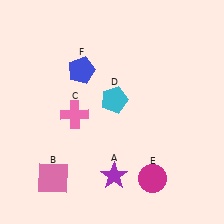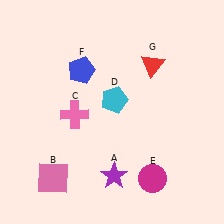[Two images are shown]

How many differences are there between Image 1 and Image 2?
There is 1 difference between the two images.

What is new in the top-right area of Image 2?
A red triangle (G) was added in the top-right area of Image 2.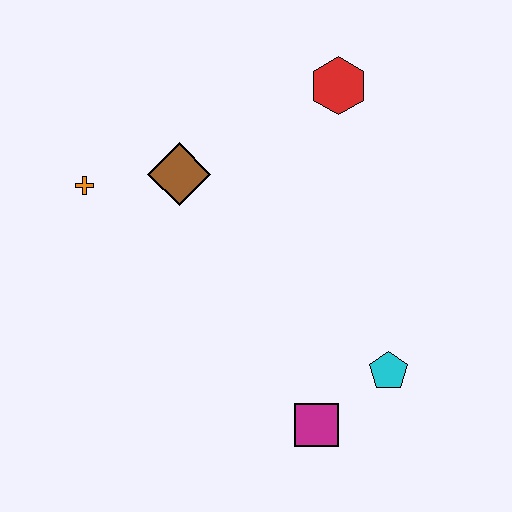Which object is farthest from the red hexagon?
The magenta square is farthest from the red hexagon.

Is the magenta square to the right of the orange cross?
Yes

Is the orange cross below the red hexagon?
Yes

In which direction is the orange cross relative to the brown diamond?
The orange cross is to the left of the brown diamond.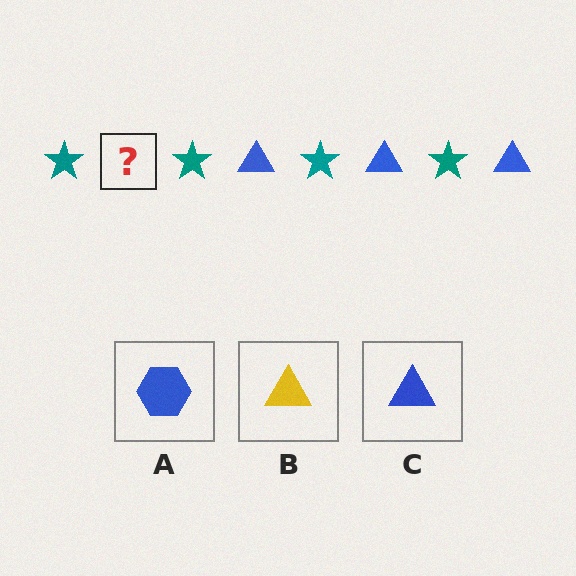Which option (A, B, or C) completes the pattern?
C.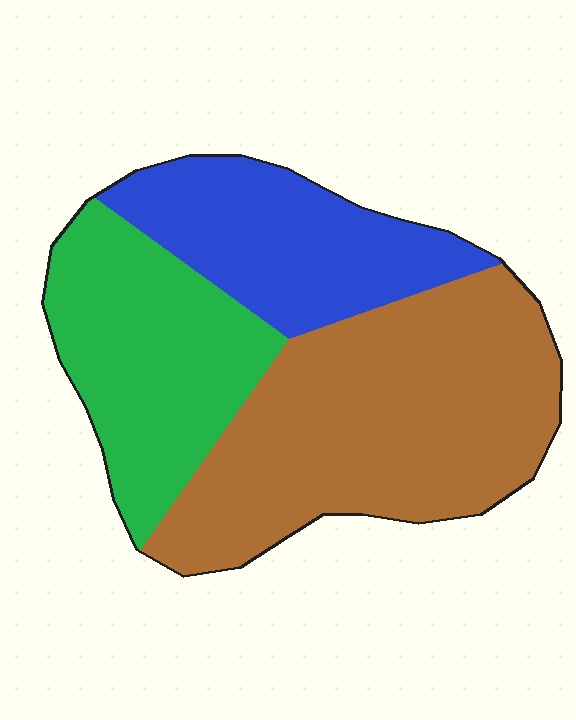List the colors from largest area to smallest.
From largest to smallest: brown, green, blue.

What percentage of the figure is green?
Green takes up about one quarter (1/4) of the figure.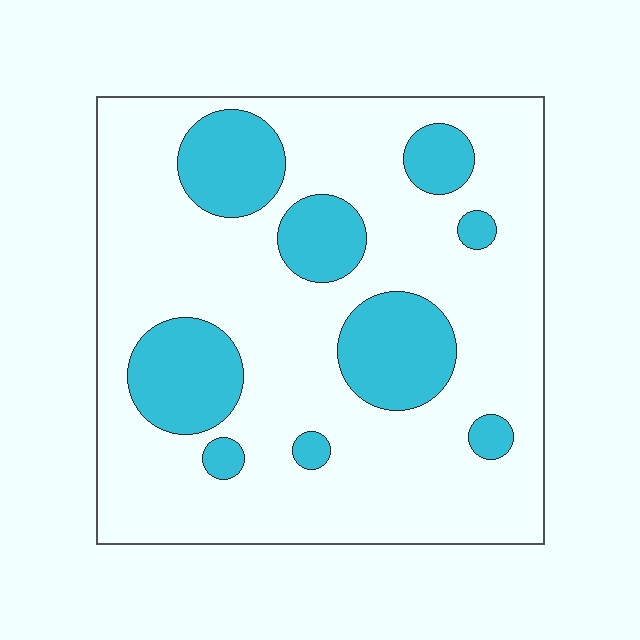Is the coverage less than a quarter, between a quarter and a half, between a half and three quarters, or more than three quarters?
Less than a quarter.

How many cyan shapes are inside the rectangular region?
9.